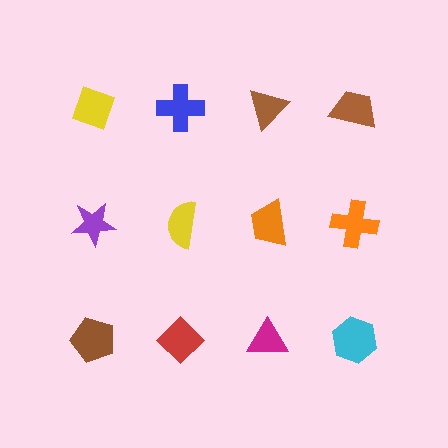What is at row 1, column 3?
A brown triangle.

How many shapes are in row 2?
4 shapes.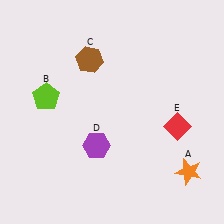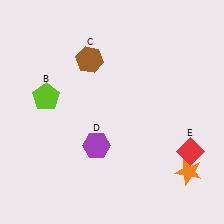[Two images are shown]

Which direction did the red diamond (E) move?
The red diamond (E) moved down.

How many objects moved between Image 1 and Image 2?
1 object moved between the two images.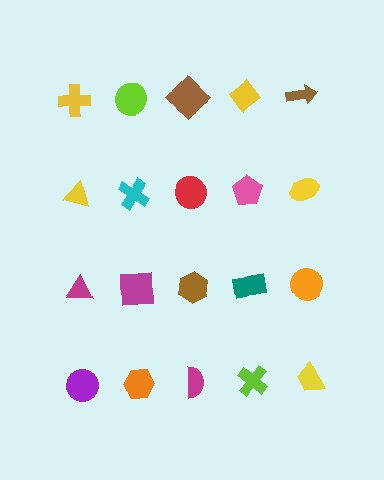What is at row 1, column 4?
A yellow diamond.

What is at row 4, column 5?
A yellow trapezoid.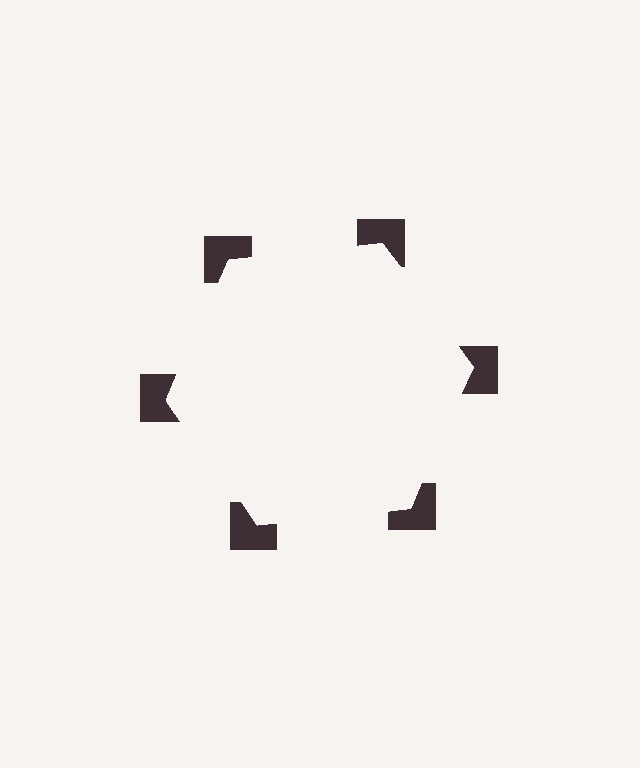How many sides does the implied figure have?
6 sides.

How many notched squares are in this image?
There are 6 — one at each vertex of the illusory hexagon.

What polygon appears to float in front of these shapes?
An illusory hexagon — its edges are inferred from the aligned wedge cuts in the notched squares, not physically drawn.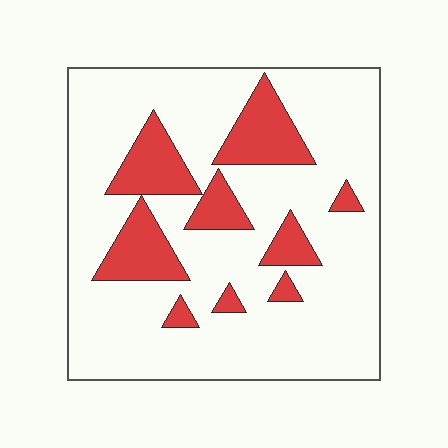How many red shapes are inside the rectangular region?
9.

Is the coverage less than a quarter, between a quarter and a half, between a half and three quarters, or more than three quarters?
Less than a quarter.